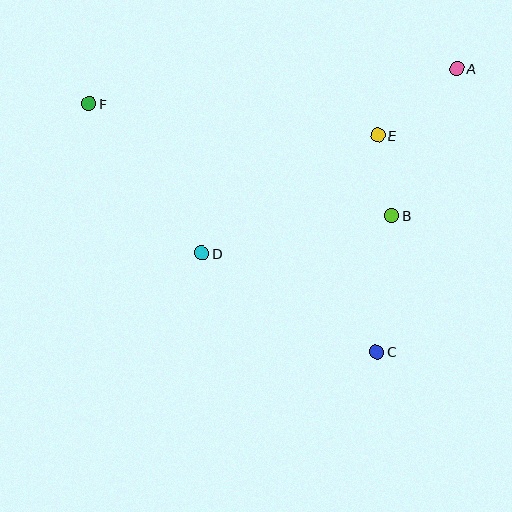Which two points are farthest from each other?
Points C and F are farthest from each other.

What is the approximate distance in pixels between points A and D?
The distance between A and D is approximately 315 pixels.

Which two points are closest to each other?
Points B and E are closest to each other.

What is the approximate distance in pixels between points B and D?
The distance between B and D is approximately 194 pixels.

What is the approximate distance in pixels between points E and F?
The distance between E and F is approximately 290 pixels.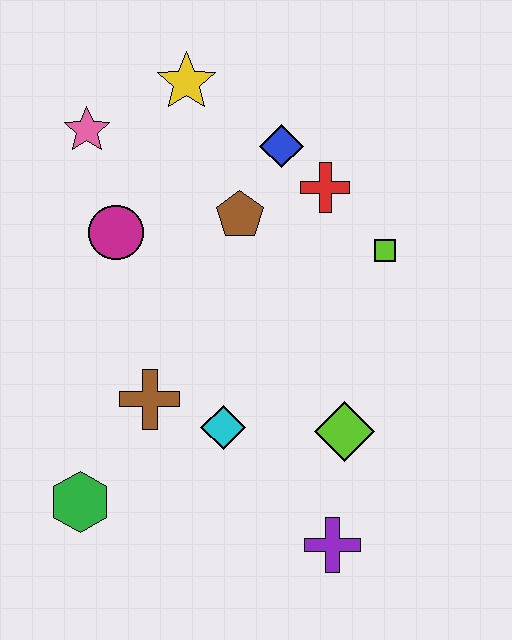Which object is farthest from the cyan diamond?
The yellow star is farthest from the cyan diamond.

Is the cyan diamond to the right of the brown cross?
Yes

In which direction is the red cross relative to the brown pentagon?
The red cross is to the right of the brown pentagon.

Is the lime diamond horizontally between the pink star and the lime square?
Yes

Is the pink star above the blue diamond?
Yes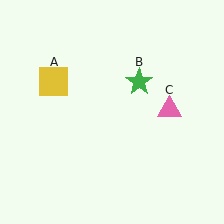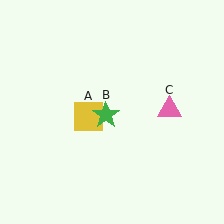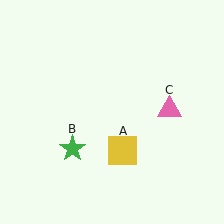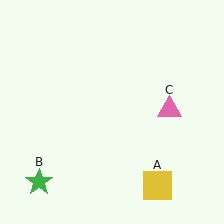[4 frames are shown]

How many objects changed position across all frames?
2 objects changed position: yellow square (object A), green star (object B).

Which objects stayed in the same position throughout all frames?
Pink triangle (object C) remained stationary.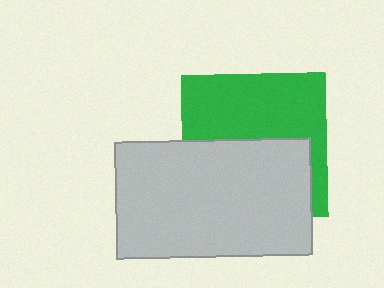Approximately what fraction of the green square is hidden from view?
Roughly 49% of the green square is hidden behind the light gray rectangle.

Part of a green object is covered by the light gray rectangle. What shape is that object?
It is a square.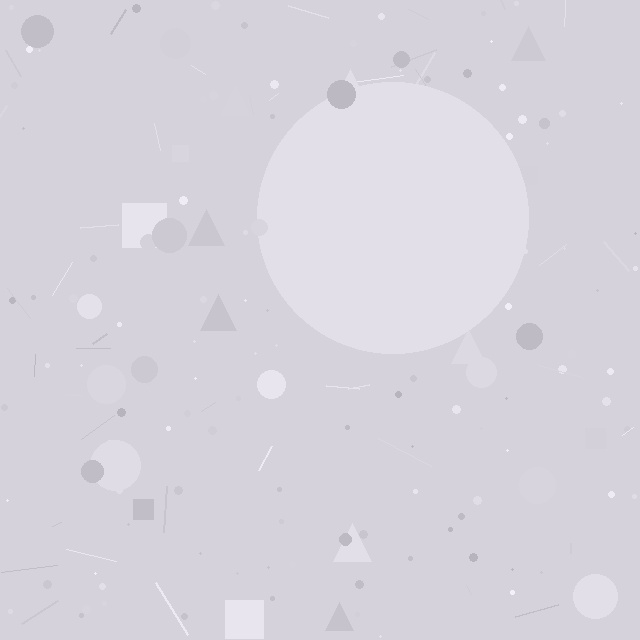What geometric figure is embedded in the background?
A circle is embedded in the background.